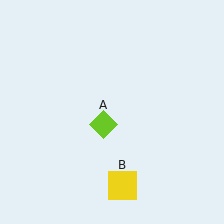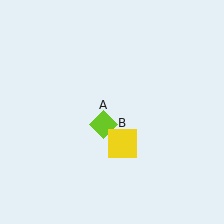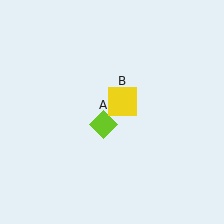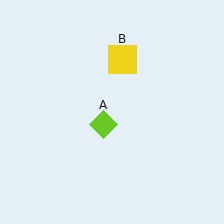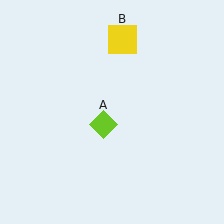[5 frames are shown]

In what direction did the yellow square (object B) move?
The yellow square (object B) moved up.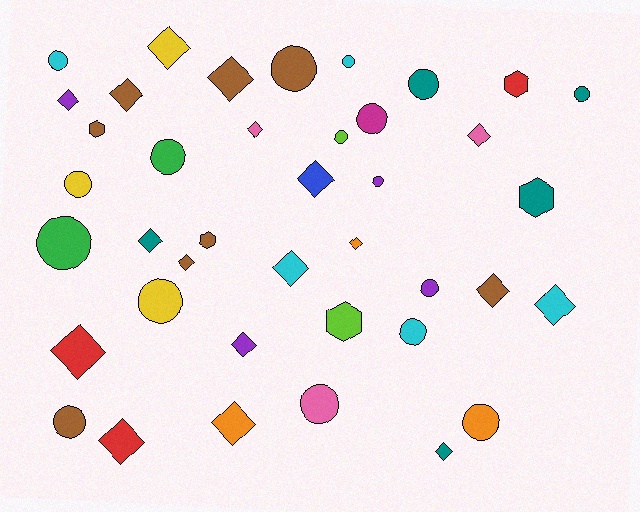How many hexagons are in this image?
There are 5 hexagons.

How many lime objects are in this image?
There are 2 lime objects.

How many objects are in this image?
There are 40 objects.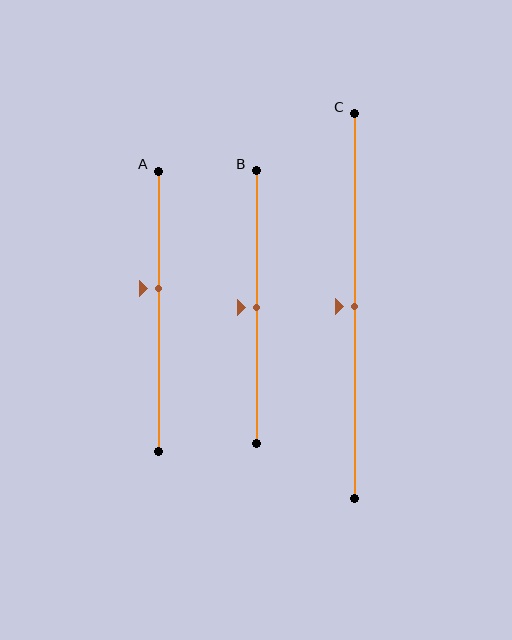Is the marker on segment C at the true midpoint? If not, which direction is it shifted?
Yes, the marker on segment C is at the true midpoint.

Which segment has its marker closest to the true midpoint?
Segment B has its marker closest to the true midpoint.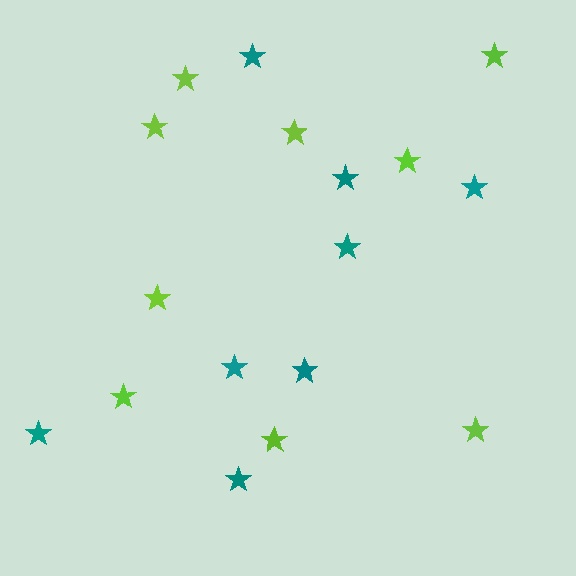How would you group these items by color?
There are 2 groups: one group of lime stars (9) and one group of teal stars (8).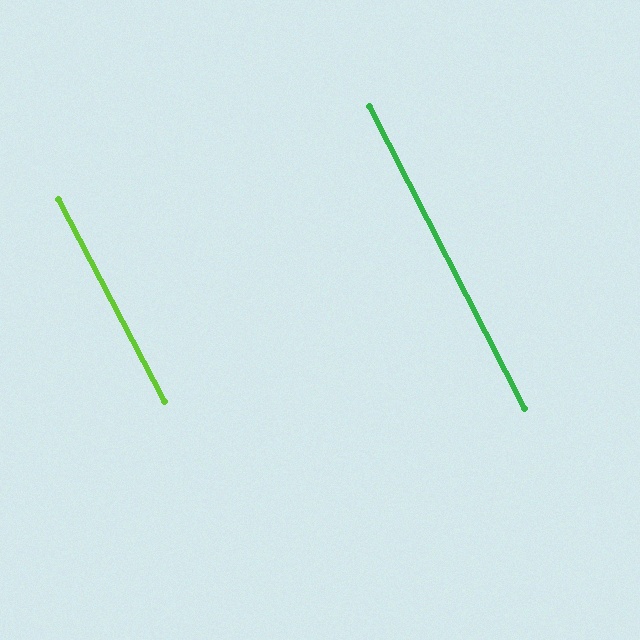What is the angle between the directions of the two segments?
Approximately 1 degree.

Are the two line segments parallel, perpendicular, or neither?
Parallel — their directions differ by only 0.8°.